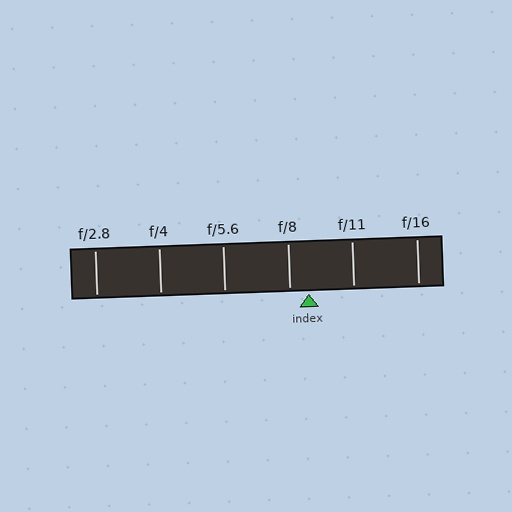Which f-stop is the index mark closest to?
The index mark is closest to f/8.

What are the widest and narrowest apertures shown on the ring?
The widest aperture shown is f/2.8 and the narrowest is f/16.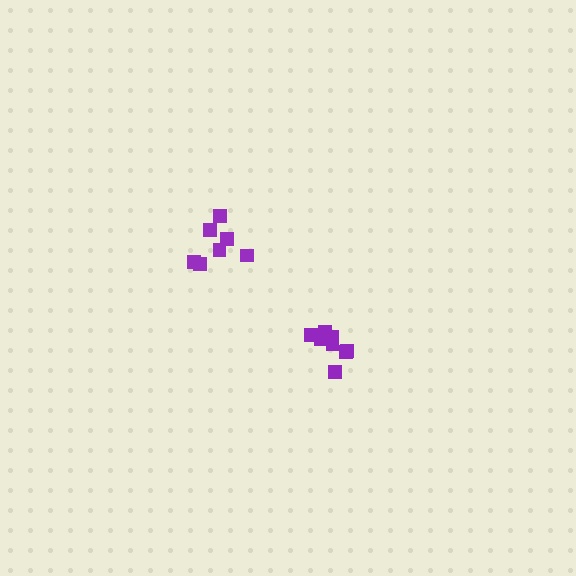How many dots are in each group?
Group 1: 8 dots, Group 2: 7 dots (15 total).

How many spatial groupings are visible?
There are 2 spatial groupings.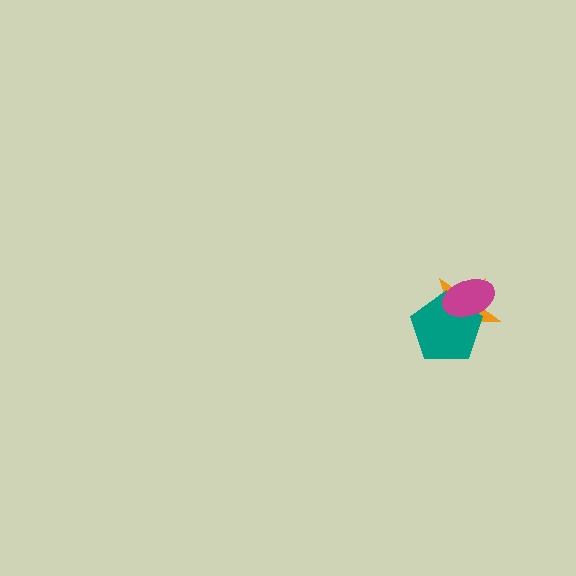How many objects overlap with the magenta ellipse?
2 objects overlap with the magenta ellipse.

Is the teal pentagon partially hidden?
Yes, it is partially covered by another shape.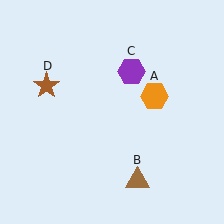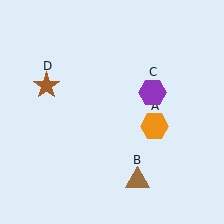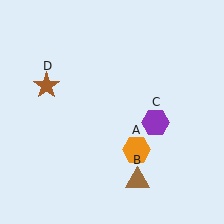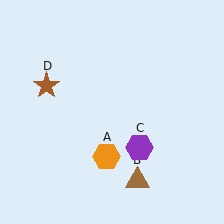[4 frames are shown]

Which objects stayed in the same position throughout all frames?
Brown triangle (object B) and brown star (object D) remained stationary.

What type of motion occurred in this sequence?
The orange hexagon (object A), purple hexagon (object C) rotated clockwise around the center of the scene.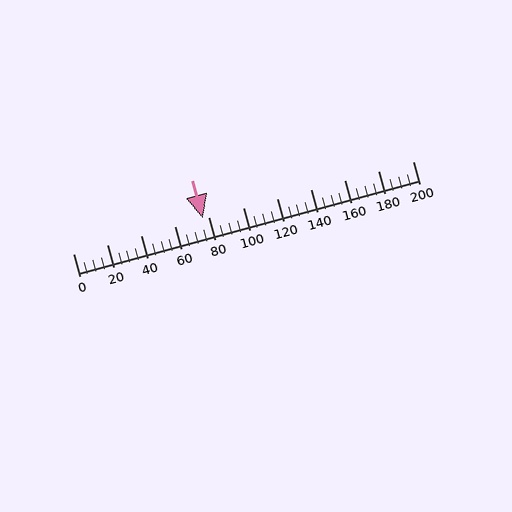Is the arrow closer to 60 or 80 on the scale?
The arrow is closer to 80.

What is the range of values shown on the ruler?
The ruler shows values from 0 to 200.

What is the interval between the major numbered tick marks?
The major tick marks are spaced 20 units apart.